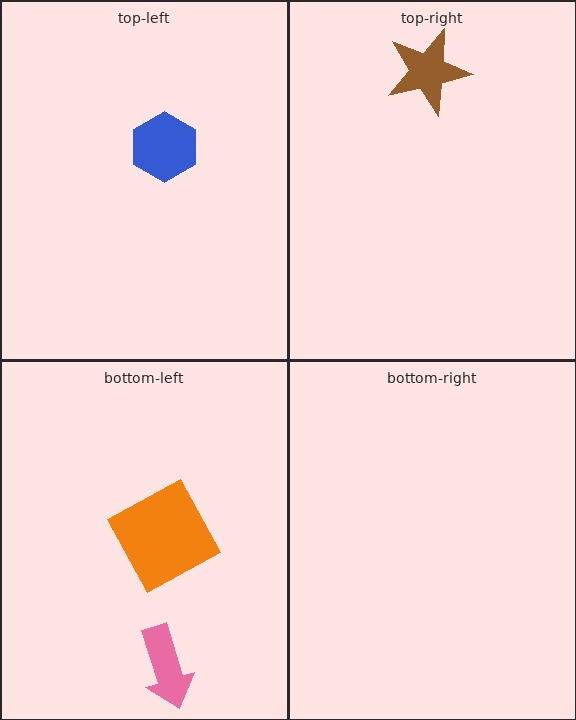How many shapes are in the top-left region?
1.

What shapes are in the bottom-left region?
The pink arrow, the orange square.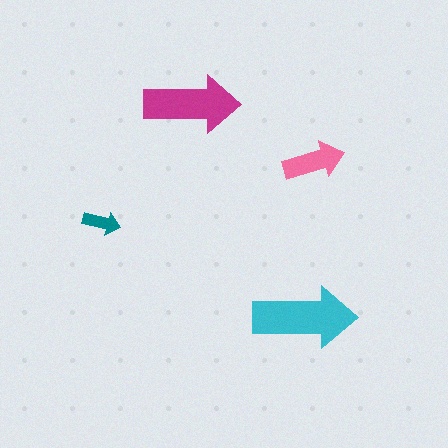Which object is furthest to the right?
The pink arrow is rightmost.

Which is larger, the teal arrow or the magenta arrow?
The magenta one.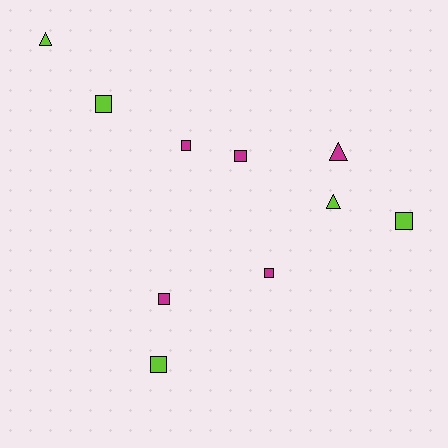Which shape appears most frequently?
Square, with 7 objects.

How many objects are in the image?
There are 10 objects.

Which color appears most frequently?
Lime, with 5 objects.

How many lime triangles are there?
There are 2 lime triangles.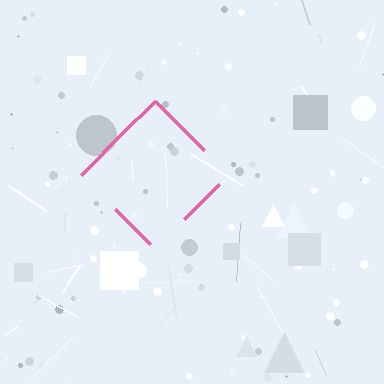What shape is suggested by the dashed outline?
The dashed outline suggests a diamond.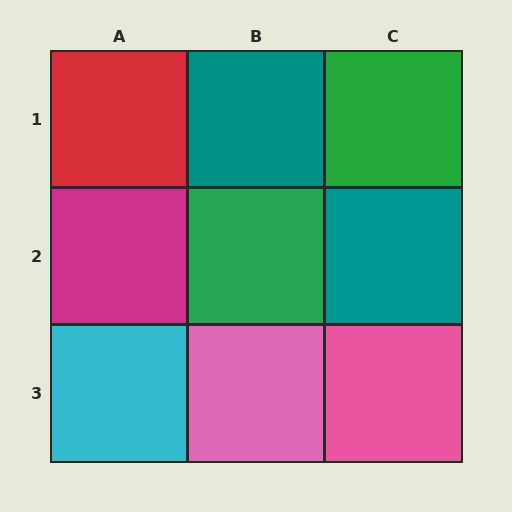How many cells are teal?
2 cells are teal.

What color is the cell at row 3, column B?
Pink.